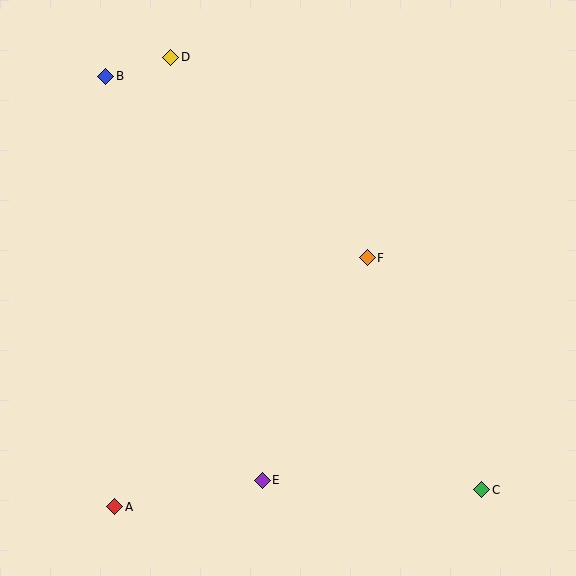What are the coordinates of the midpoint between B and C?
The midpoint between B and C is at (294, 283).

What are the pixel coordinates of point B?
Point B is at (106, 76).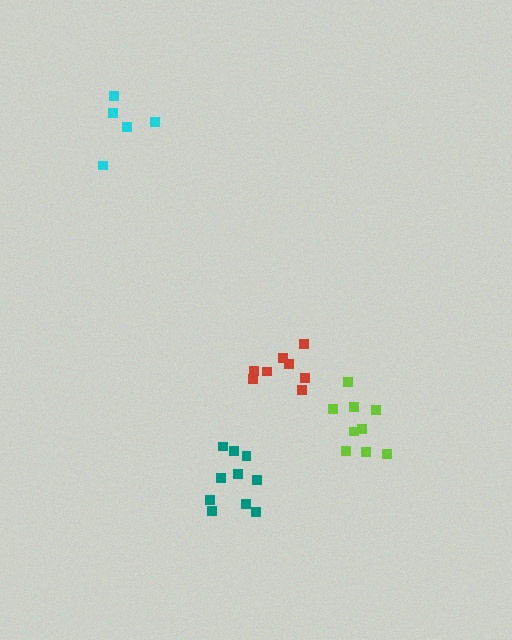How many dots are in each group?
Group 1: 9 dots, Group 2: 8 dots, Group 3: 5 dots, Group 4: 10 dots (32 total).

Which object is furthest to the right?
The lime cluster is rightmost.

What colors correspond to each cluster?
The clusters are colored: lime, red, cyan, teal.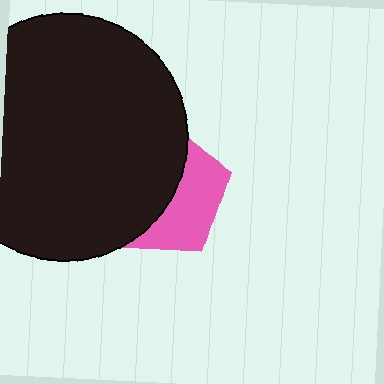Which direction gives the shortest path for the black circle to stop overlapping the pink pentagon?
Moving left gives the shortest separation.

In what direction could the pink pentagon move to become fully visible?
The pink pentagon could move right. That would shift it out from behind the black circle entirely.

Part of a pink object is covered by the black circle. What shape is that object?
It is a pentagon.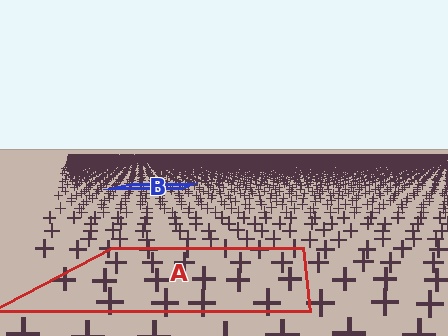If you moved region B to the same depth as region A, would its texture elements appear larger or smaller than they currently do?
They would appear larger. At a closer depth, the same texture elements are projected at a bigger on-screen size.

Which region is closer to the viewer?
Region A is closer. The texture elements there are larger and more spread out.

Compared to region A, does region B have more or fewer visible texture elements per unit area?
Region B has more texture elements per unit area — they are packed more densely because it is farther away.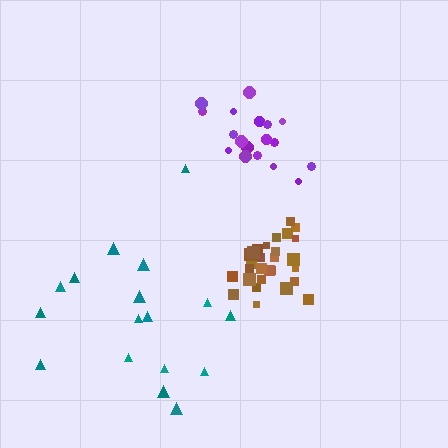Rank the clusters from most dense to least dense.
brown, purple, teal.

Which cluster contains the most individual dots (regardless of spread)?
Brown (28).